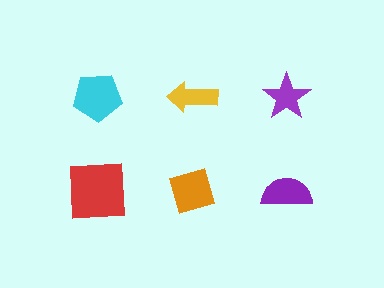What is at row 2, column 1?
A red square.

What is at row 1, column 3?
A purple star.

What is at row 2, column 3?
A purple semicircle.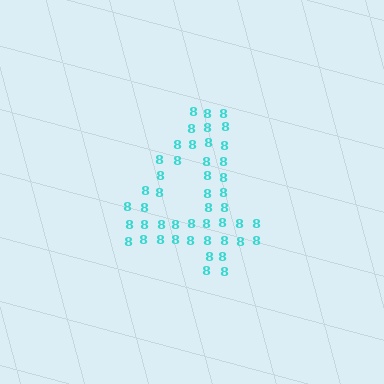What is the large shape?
The large shape is the digit 4.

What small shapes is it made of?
It is made of small digit 8's.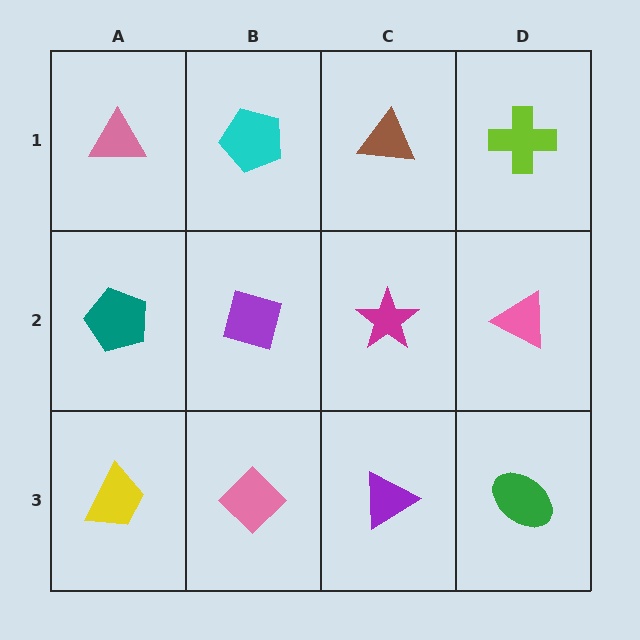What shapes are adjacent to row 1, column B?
A purple diamond (row 2, column B), a pink triangle (row 1, column A), a brown triangle (row 1, column C).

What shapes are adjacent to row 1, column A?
A teal pentagon (row 2, column A), a cyan pentagon (row 1, column B).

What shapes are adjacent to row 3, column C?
A magenta star (row 2, column C), a pink diamond (row 3, column B), a green ellipse (row 3, column D).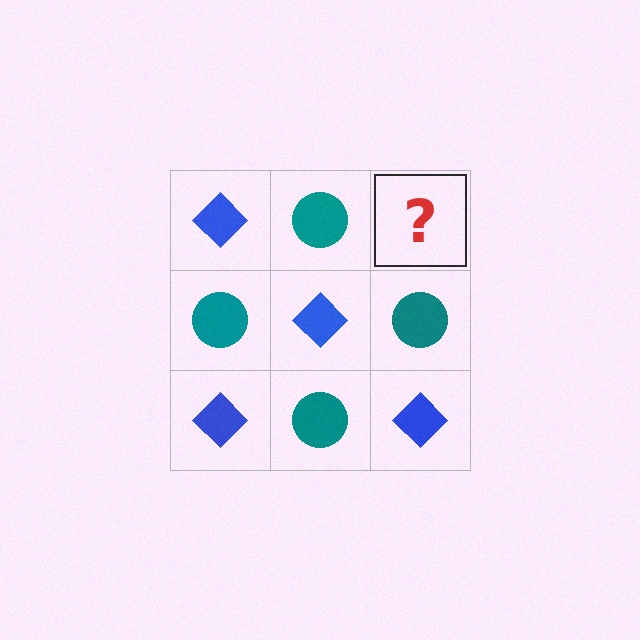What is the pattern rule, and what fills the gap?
The rule is that it alternates blue diamond and teal circle in a checkerboard pattern. The gap should be filled with a blue diamond.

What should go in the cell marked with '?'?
The missing cell should contain a blue diamond.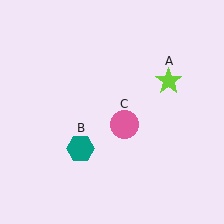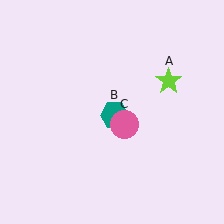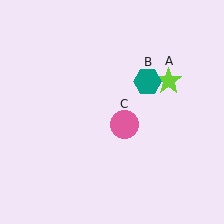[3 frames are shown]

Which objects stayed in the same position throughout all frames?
Lime star (object A) and pink circle (object C) remained stationary.